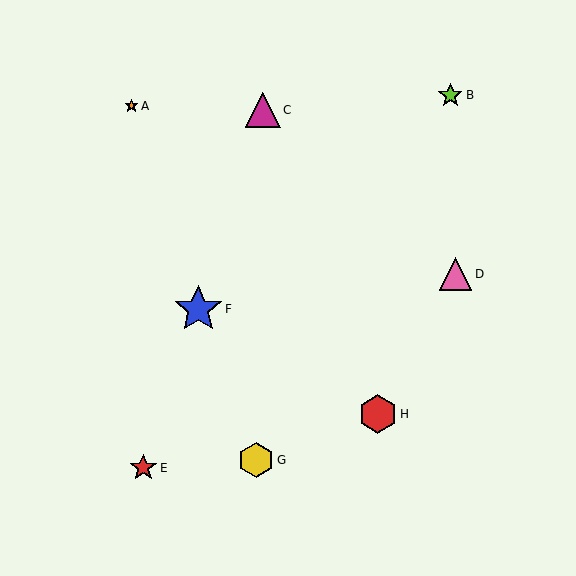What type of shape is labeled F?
Shape F is a blue star.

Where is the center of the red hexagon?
The center of the red hexagon is at (378, 414).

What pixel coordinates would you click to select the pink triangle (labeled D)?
Click at (456, 274) to select the pink triangle D.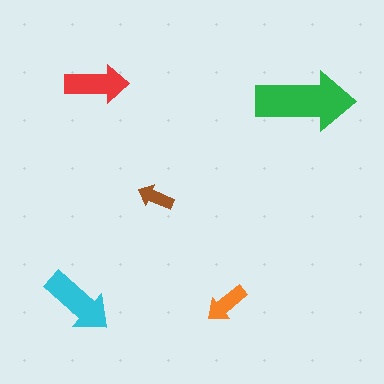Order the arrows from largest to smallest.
the green one, the cyan one, the red one, the orange one, the brown one.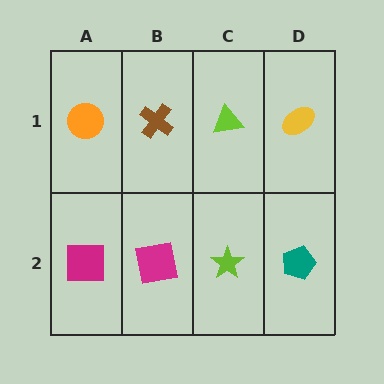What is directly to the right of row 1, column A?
A brown cross.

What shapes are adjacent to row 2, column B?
A brown cross (row 1, column B), a magenta square (row 2, column A), a lime star (row 2, column C).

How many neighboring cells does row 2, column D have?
2.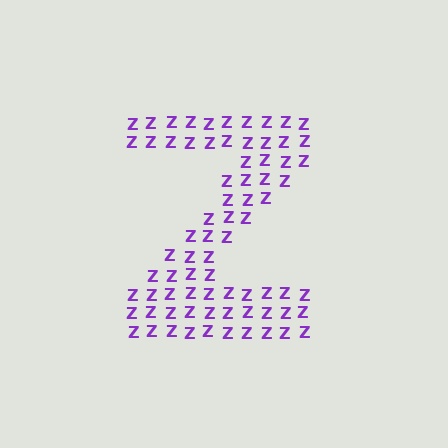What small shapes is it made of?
It is made of small letter Z's.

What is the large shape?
The large shape is the letter Z.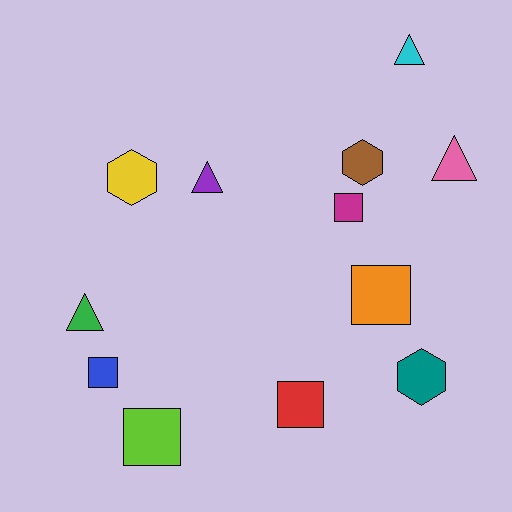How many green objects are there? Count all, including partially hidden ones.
There is 1 green object.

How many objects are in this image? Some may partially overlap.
There are 12 objects.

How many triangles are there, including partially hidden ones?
There are 4 triangles.